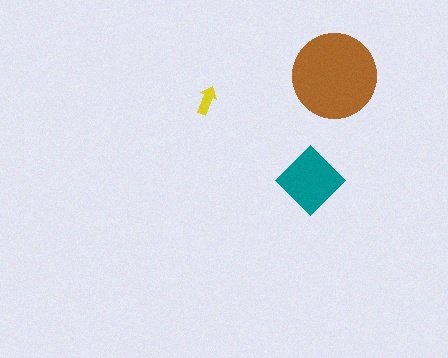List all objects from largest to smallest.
The brown circle, the teal diamond, the yellow arrow.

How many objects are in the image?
There are 3 objects in the image.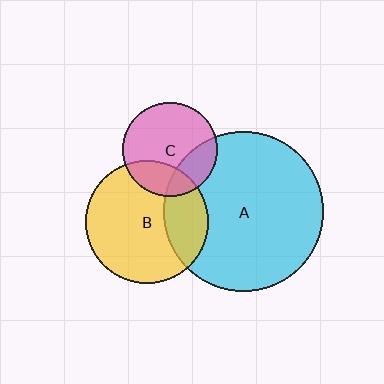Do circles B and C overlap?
Yes.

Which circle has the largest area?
Circle A (cyan).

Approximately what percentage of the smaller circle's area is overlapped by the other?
Approximately 25%.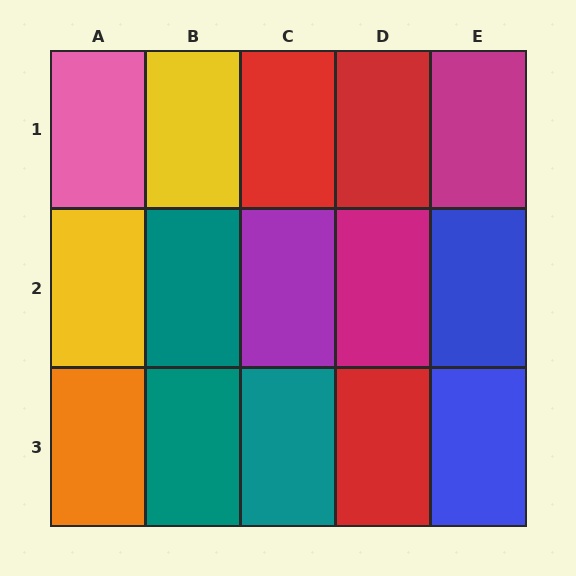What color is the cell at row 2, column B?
Teal.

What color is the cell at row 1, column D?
Red.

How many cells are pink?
1 cell is pink.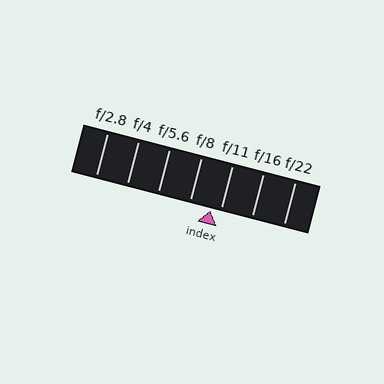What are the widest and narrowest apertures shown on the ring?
The widest aperture shown is f/2.8 and the narrowest is f/22.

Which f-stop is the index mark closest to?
The index mark is closest to f/11.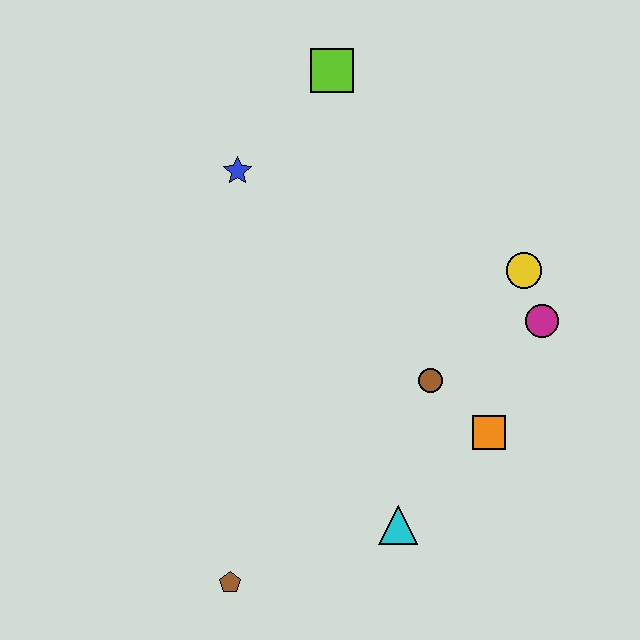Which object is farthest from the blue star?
The brown pentagon is farthest from the blue star.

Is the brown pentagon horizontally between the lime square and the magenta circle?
No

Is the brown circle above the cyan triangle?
Yes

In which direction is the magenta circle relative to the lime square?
The magenta circle is below the lime square.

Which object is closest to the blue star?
The lime square is closest to the blue star.